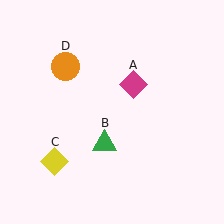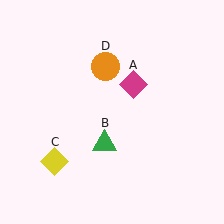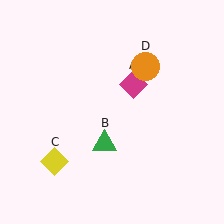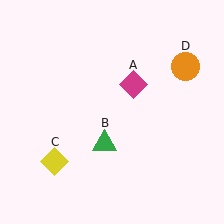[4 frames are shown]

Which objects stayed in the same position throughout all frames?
Magenta diamond (object A) and green triangle (object B) and yellow diamond (object C) remained stationary.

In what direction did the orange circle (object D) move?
The orange circle (object D) moved right.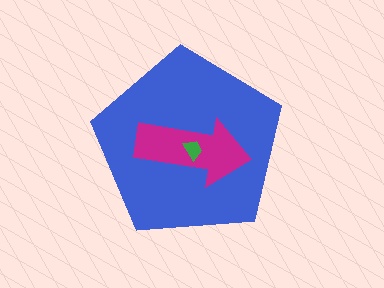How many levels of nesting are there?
3.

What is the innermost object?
The green trapezoid.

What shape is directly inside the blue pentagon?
The magenta arrow.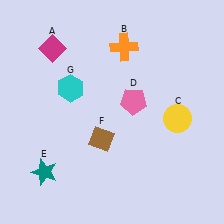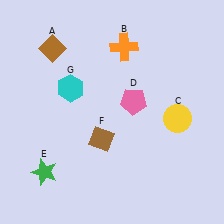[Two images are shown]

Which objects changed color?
A changed from magenta to brown. E changed from teal to green.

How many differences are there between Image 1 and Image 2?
There are 2 differences between the two images.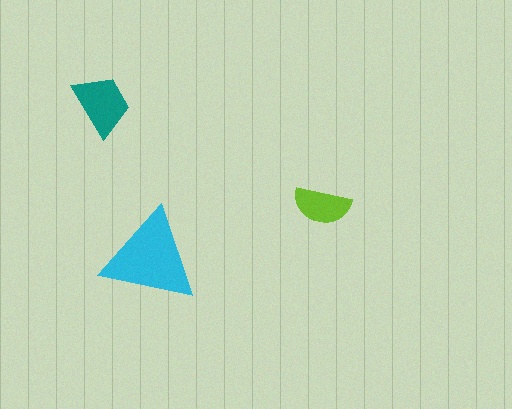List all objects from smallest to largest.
The lime semicircle, the teal trapezoid, the cyan triangle.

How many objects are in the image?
There are 3 objects in the image.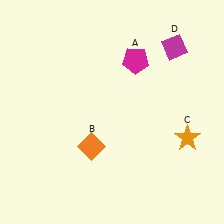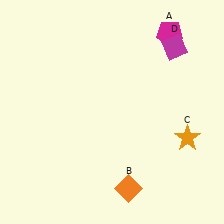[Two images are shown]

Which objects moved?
The objects that moved are: the magenta pentagon (A), the orange diamond (B).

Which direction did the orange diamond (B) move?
The orange diamond (B) moved down.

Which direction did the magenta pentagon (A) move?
The magenta pentagon (A) moved right.